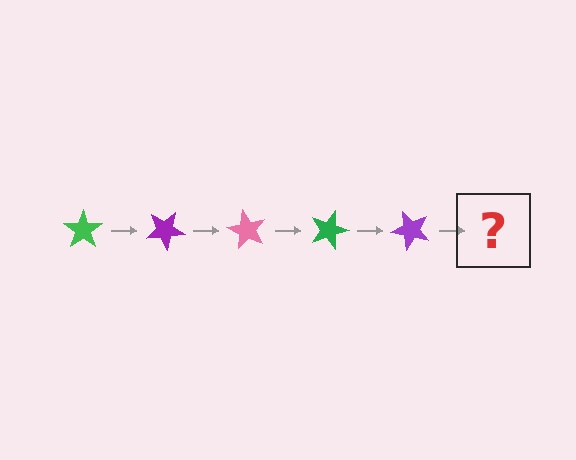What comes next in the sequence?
The next element should be a pink star, rotated 150 degrees from the start.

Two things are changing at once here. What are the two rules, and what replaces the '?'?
The two rules are that it rotates 30 degrees each step and the color cycles through green, purple, and pink. The '?' should be a pink star, rotated 150 degrees from the start.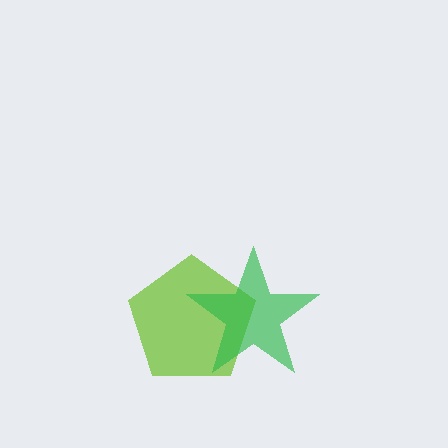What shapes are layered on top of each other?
The layered shapes are: a lime pentagon, a green star.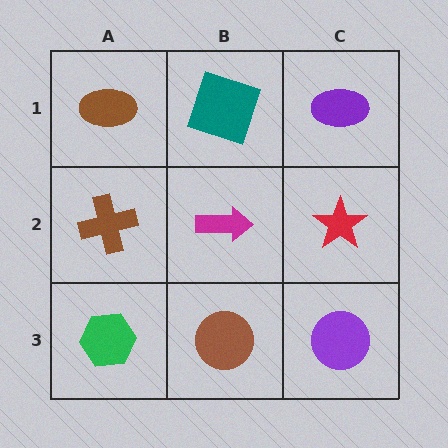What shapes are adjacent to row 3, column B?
A magenta arrow (row 2, column B), a green hexagon (row 3, column A), a purple circle (row 3, column C).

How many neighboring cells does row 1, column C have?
2.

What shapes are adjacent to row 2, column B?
A teal square (row 1, column B), a brown circle (row 3, column B), a brown cross (row 2, column A), a red star (row 2, column C).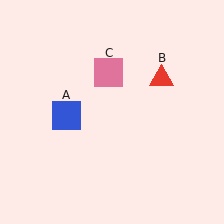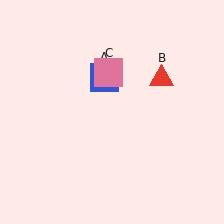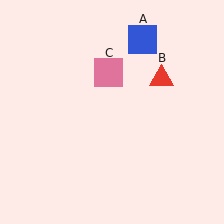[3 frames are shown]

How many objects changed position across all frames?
1 object changed position: blue square (object A).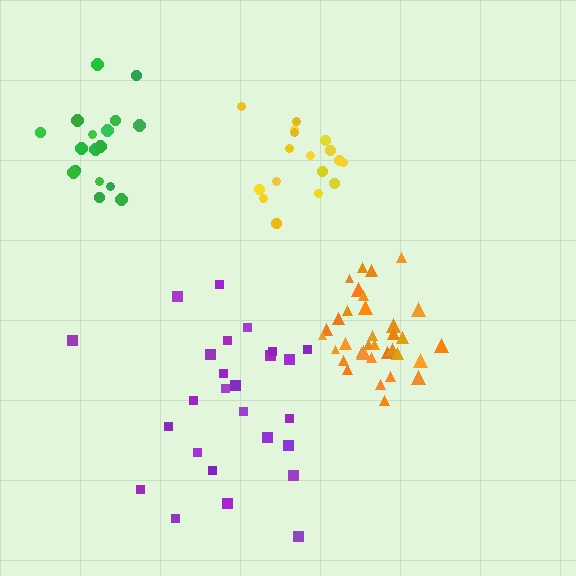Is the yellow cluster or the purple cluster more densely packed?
Yellow.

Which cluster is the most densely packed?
Orange.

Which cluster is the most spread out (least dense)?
Purple.